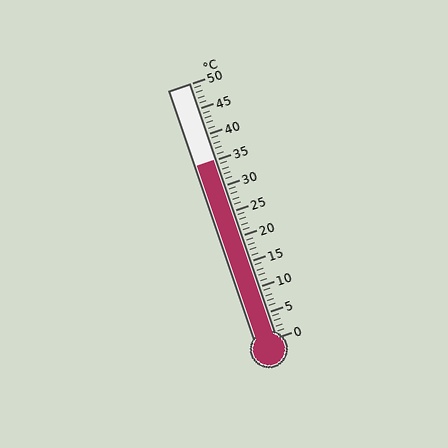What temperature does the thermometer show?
The thermometer shows approximately 35°C.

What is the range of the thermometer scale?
The thermometer scale ranges from 0°C to 50°C.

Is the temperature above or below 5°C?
The temperature is above 5°C.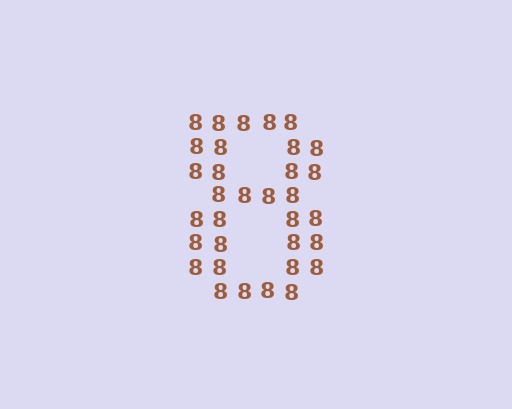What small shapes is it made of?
It is made of small digit 8's.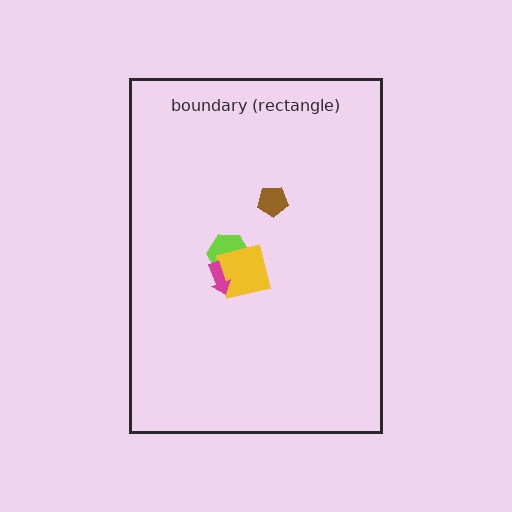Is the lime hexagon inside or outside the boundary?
Inside.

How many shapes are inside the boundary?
4 inside, 0 outside.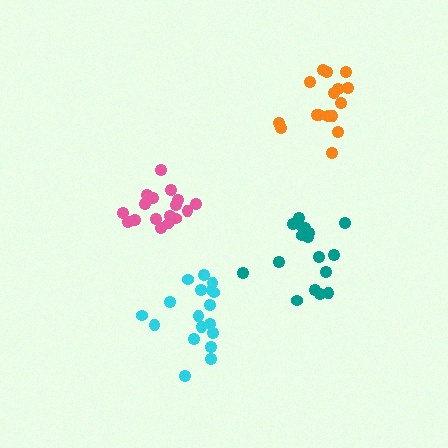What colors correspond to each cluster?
The clusters are colored: cyan, orange, teal, pink.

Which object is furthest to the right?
The orange cluster is rightmost.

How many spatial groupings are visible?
There are 4 spatial groupings.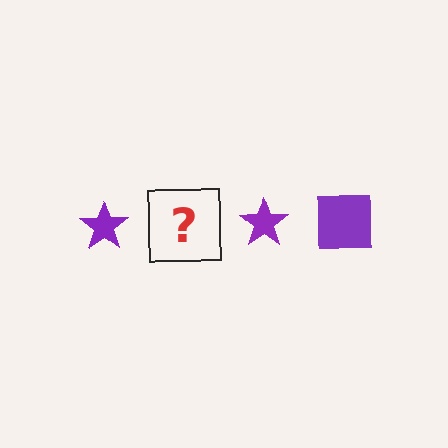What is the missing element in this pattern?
The missing element is a purple square.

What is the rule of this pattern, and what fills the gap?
The rule is that the pattern cycles through star, square shapes in purple. The gap should be filled with a purple square.